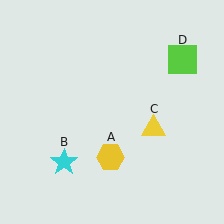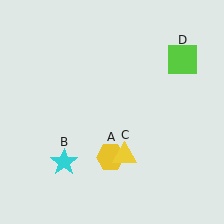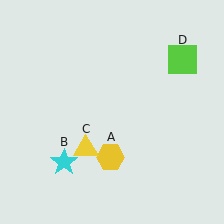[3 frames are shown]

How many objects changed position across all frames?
1 object changed position: yellow triangle (object C).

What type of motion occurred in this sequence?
The yellow triangle (object C) rotated clockwise around the center of the scene.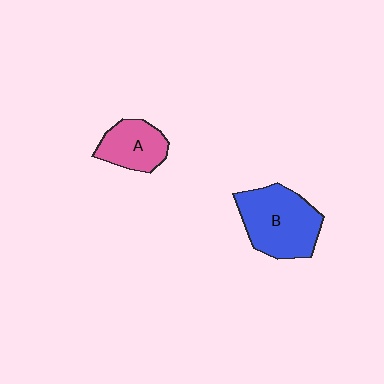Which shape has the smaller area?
Shape A (pink).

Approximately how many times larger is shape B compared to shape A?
Approximately 1.7 times.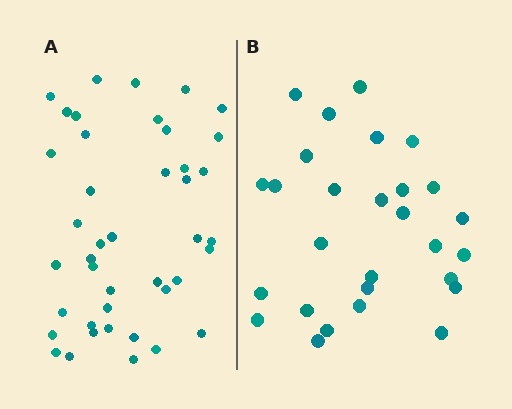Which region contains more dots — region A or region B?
Region A (the left region) has more dots.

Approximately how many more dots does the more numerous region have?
Region A has approximately 15 more dots than region B.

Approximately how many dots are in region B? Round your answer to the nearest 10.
About 30 dots. (The exact count is 28, which rounds to 30.)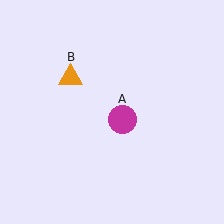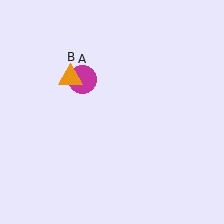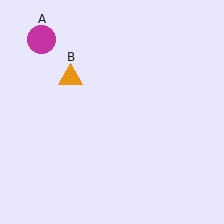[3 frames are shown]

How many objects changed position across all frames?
1 object changed position: magenta circle (object A).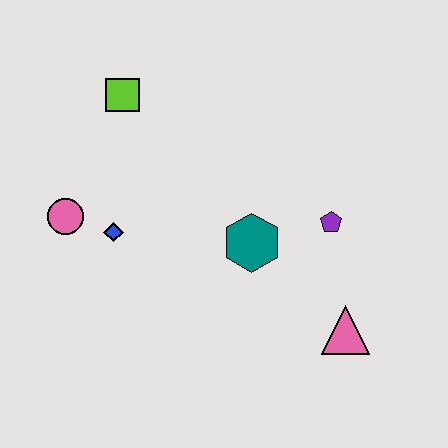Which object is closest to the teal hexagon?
The purple pentagon is closest to the teal hexagon.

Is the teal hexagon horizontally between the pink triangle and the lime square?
Yes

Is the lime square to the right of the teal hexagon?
No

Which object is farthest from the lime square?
The pink triangle is farthest from the lime square.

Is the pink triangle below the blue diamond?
Yes